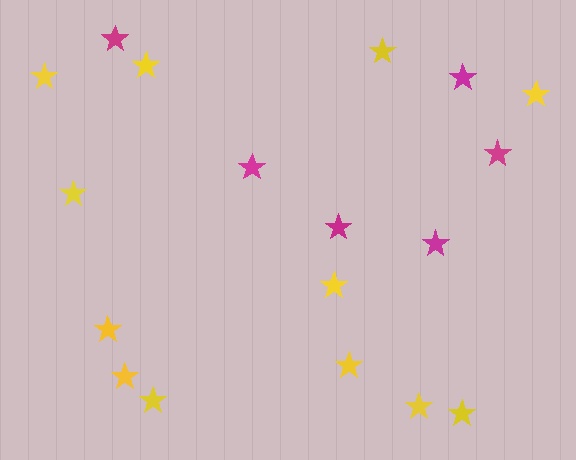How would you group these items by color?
There are 2 groups: one group of yellow stars (12) and one group of magenta stars (6).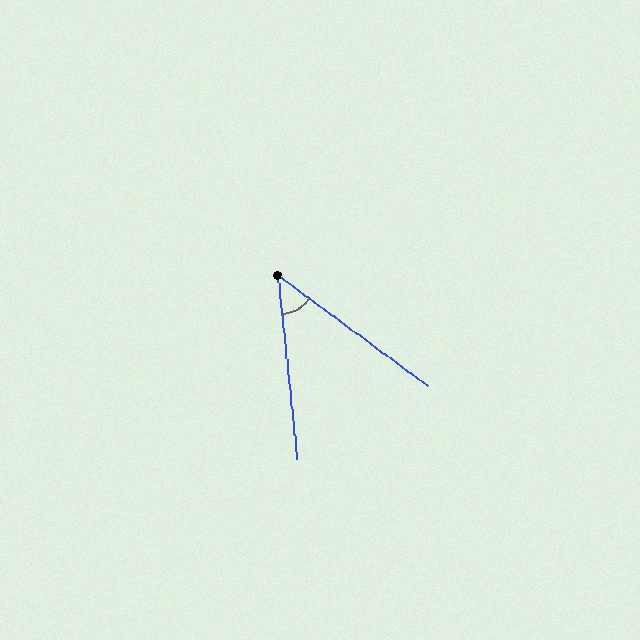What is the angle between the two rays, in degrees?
Approximately 48 degrees.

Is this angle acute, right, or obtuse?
It is acute.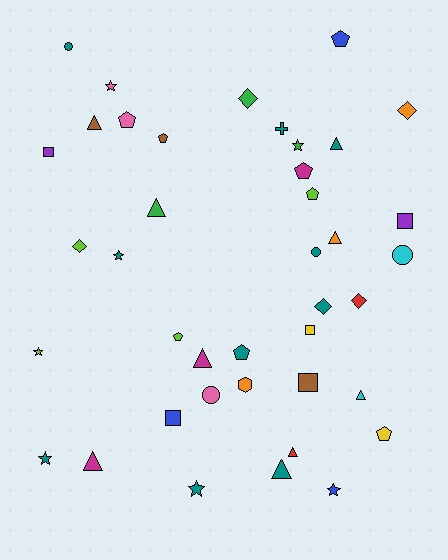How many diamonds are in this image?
There are 5 diamonds.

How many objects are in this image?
There are 40 objects.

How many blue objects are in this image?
There are 3 blue objects.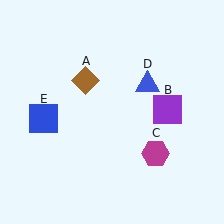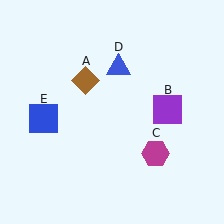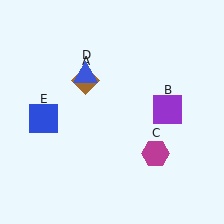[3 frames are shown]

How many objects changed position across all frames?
1 object changed position: blue triangle (object D).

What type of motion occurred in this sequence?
The blue triangle (object D) rotated counterclockwise around the center of the scene.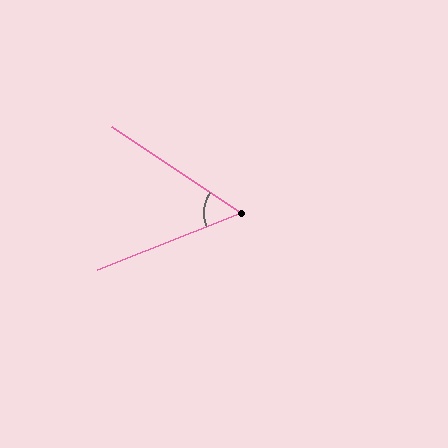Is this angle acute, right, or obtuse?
It is acute.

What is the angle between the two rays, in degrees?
Approximately 55 degrees.